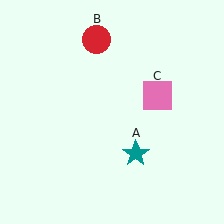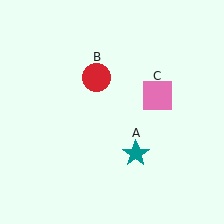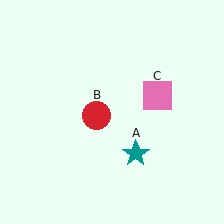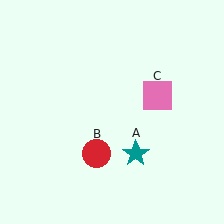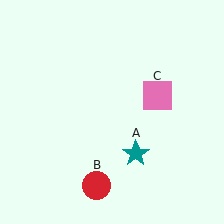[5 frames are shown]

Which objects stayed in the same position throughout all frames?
Teal star (object A) and pink square (object C) remained stationary.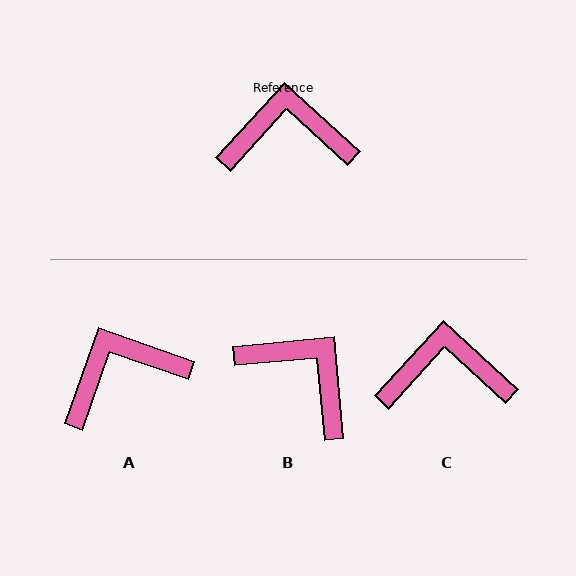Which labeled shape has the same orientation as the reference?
C.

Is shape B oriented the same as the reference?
No, it is off by about 42 degrees.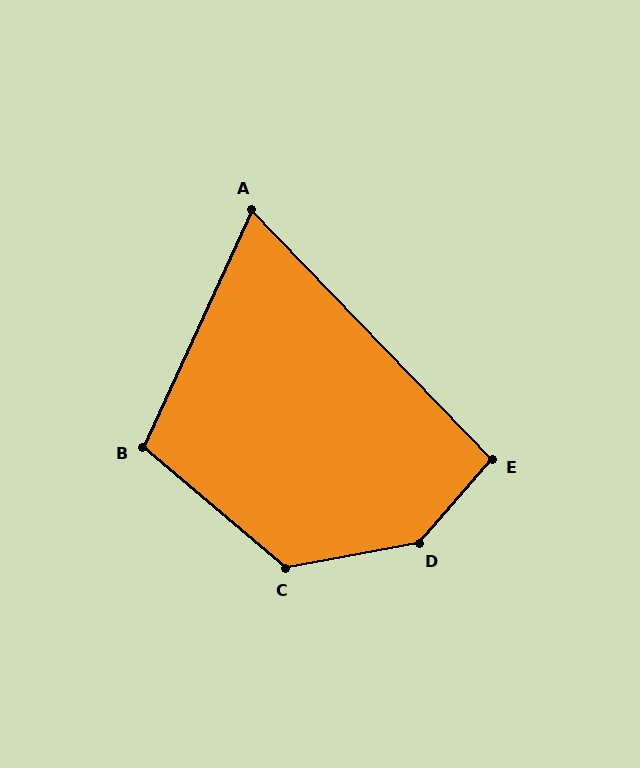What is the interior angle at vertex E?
Approximately 95 degrees (obtuse).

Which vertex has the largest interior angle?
D, at approximately 142 degrees.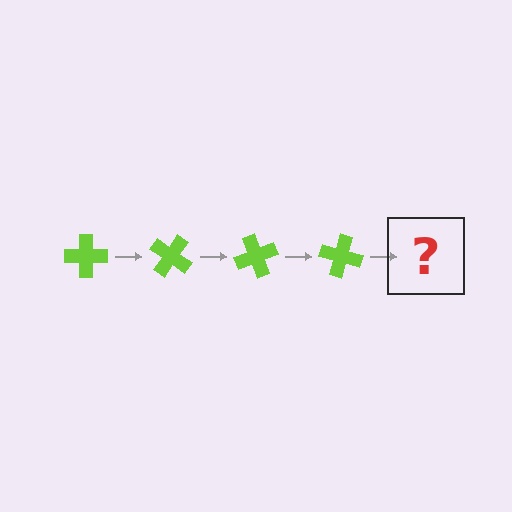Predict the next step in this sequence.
The next step is a lime cross rotated 140 degrees.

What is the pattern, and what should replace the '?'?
The pattern is that the cross rotates 35 degrees each step. The '?' should be a lime cross rotated 140 degrees.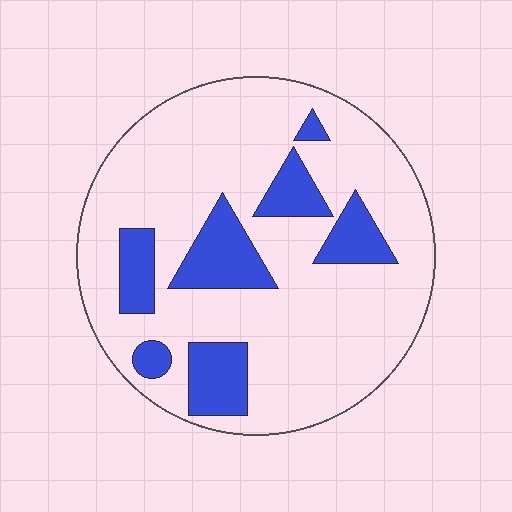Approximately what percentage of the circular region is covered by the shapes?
Approximately 20%.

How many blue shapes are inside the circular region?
7.